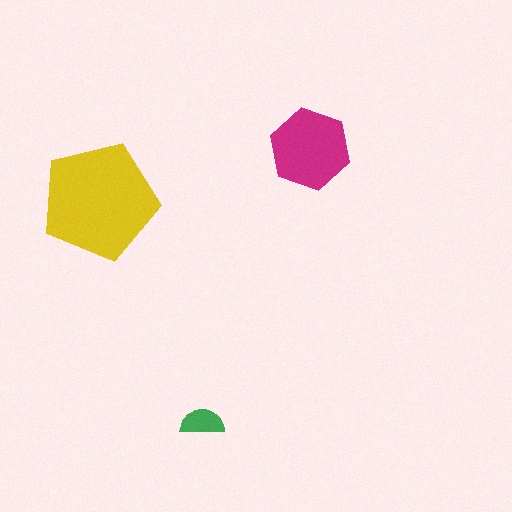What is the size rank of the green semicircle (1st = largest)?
3rd.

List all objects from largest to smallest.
The yellow pentagon, the magenta hexagon, the green semicircle.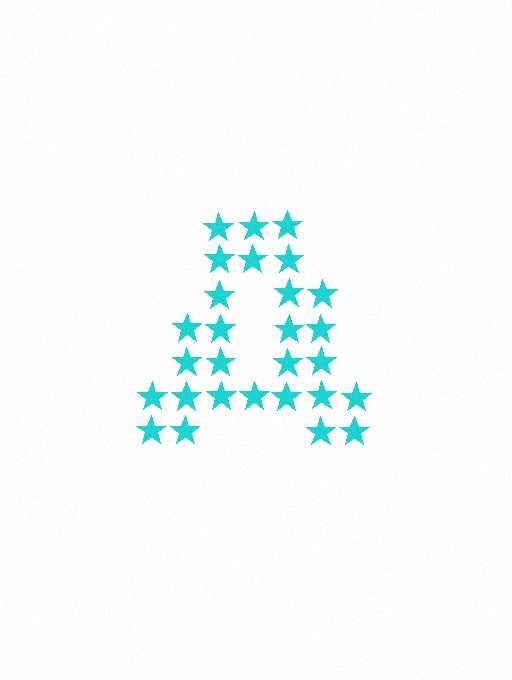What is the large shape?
The large shape is the letter A.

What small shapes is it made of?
It is made of small stars.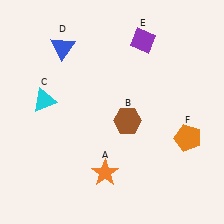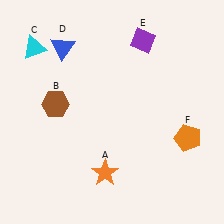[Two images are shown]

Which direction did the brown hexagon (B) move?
The brown hexagon (B) moved left.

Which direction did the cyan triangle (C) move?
The cyan triangle (C) moved up.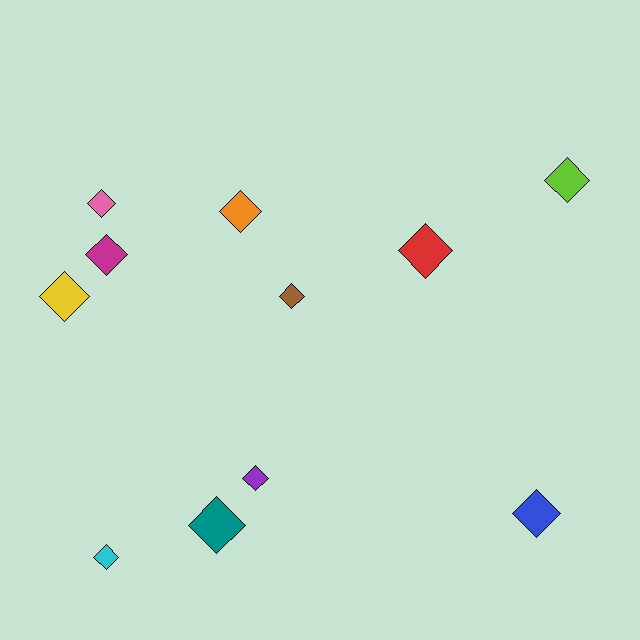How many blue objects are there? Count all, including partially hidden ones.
There is 1 blue object.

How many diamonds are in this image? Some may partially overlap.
There are 11 diamonds.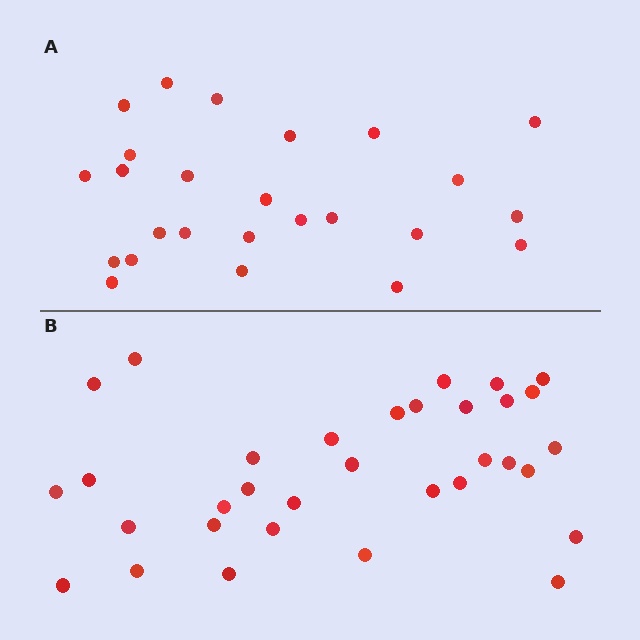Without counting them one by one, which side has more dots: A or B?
Region B (the bottom region) has more dots.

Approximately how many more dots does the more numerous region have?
Region B has roughly 8 or so more dots than region A.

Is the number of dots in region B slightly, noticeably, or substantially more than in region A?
Region B has noticeably more, but not dramatically so. The ratio is roughly 1.3 to 1.